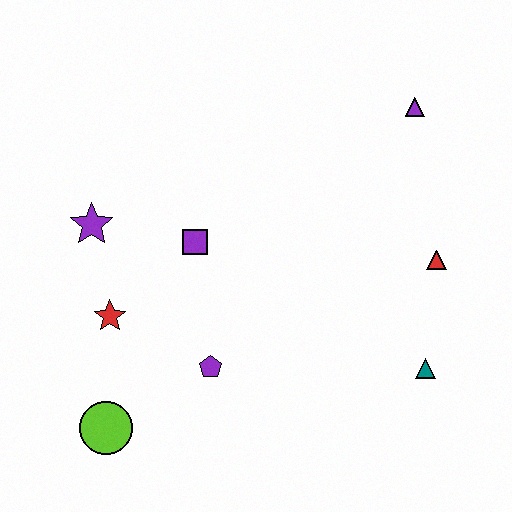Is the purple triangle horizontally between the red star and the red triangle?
Yes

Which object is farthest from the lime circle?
The purple triangle is farthest from the lime circle.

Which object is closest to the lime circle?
The red star is closest to the lime circle.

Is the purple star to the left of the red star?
Yes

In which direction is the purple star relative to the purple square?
The purple star is to the left of the purple square.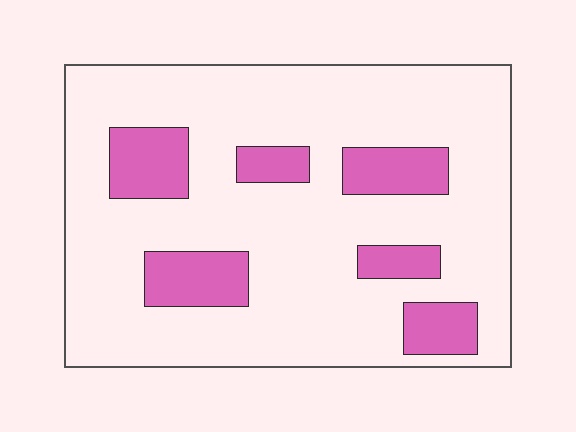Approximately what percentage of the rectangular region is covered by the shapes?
Approximately 20%.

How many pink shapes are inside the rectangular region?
6.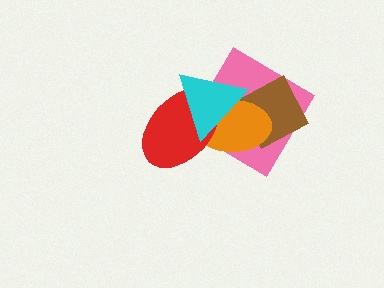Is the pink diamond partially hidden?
Yes, it is partially covered by another shape.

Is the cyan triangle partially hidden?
No, no other shape covers it.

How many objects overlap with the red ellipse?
3 objects overlap with the red ellipse.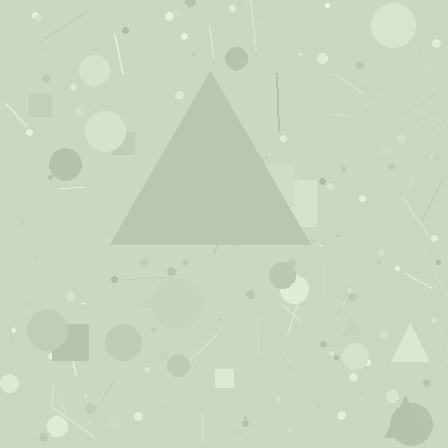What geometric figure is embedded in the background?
A triangle is embedded in the background.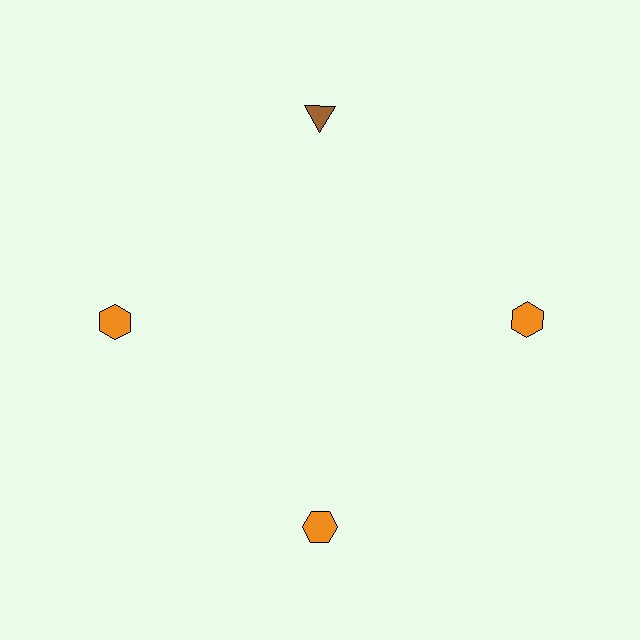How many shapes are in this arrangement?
There are 4 shapes arranged in a ring pattern.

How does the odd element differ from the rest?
It differs in both color (brown instead of orange) and shape (triangle instead of hexagon).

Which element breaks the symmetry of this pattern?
The brown triangle at roughly the 12 o'clock position breaks the symmetry. All other shapes are orange hexagons.